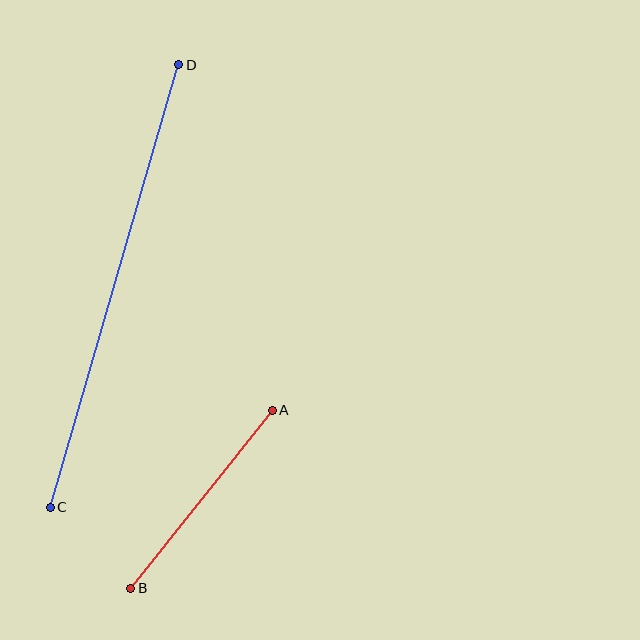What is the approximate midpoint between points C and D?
The midpoint is at approximately (115, 286) pixels.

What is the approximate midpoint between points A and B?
The midpoint is at approximately (202, 499) pixels.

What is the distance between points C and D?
The distance is approximately 461 pixels.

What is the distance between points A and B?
The distance is approximately 227 pixels.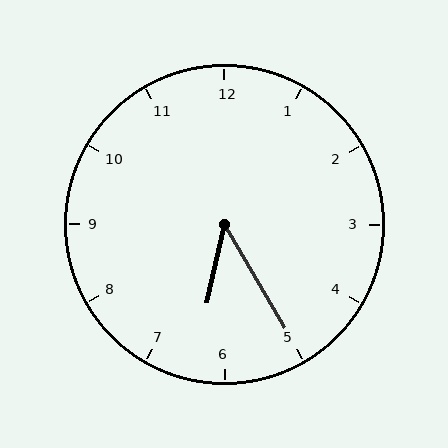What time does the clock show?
6:25.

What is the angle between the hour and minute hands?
Approximately 42 degrees.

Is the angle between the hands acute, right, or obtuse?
It is acute.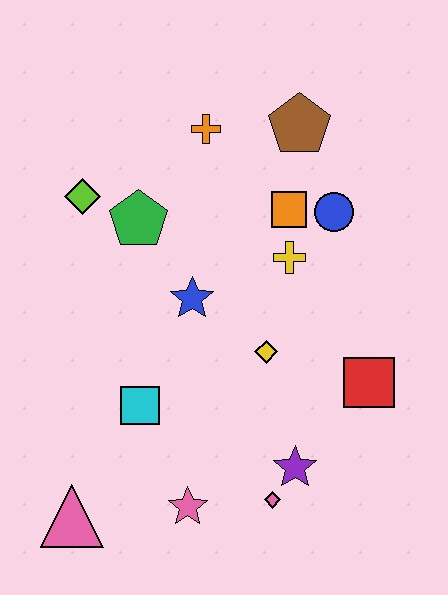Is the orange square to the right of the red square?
No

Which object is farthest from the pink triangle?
The brown pentagon is farthest from the pink triangle.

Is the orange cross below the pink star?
No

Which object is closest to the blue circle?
The orange square is closest to the blue circle.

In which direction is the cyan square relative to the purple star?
The cyan square is to the left of the purple star.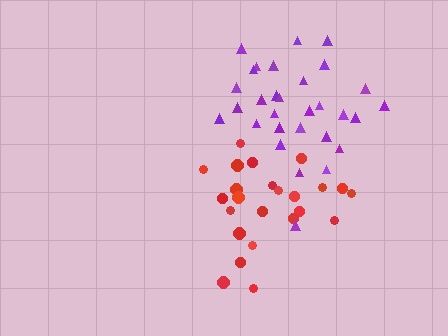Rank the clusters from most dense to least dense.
purple, red.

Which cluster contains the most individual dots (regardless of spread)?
Purple (30).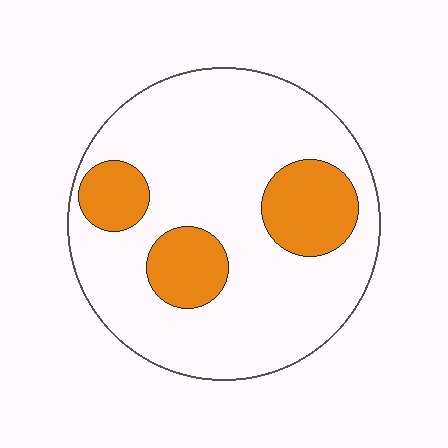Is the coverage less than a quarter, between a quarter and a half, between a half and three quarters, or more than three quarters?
Less than a quarter.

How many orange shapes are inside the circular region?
3.